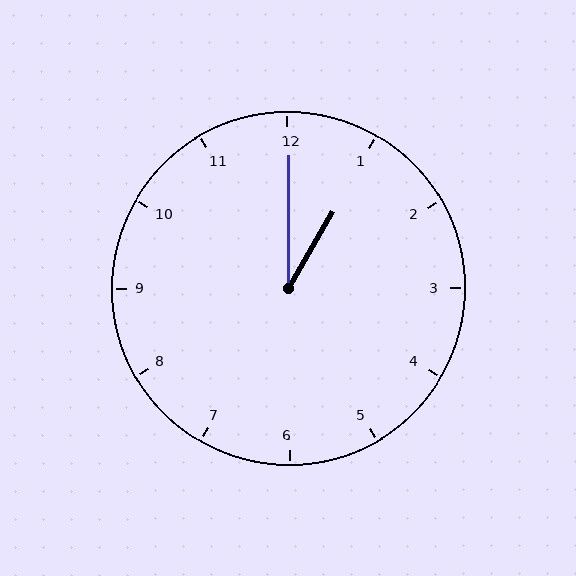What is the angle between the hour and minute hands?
Approximately 30 degrees.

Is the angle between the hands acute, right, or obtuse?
It is acute.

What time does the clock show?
1:00.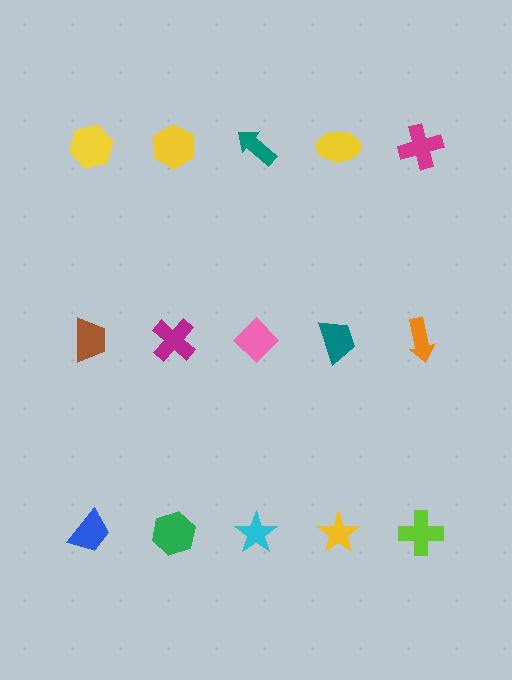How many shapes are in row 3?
5 shapes.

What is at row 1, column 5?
A magenta cross.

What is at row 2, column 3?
A pink diamond.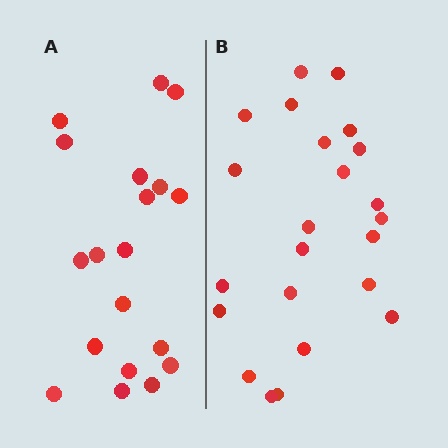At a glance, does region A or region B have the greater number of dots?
Region B (the right region) has more dots.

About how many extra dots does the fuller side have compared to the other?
Region B has about 4 more dots than region A.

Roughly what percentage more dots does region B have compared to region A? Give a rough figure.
About 20% more.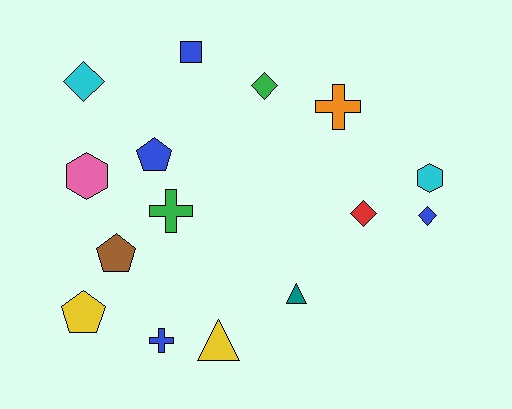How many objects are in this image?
There are 15 objects.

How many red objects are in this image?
There is 1 red object.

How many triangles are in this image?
There are 2 triangles.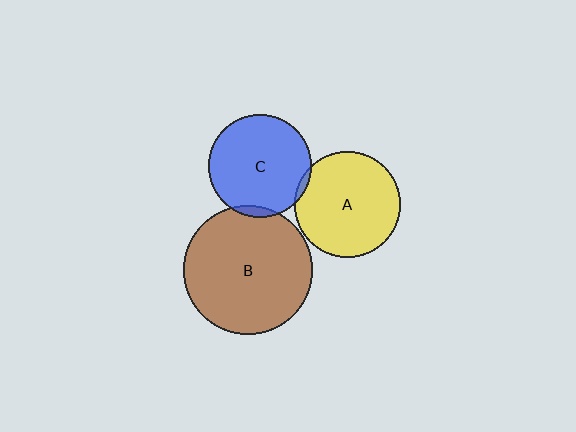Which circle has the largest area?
Circle B (brown).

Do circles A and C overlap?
Yes.